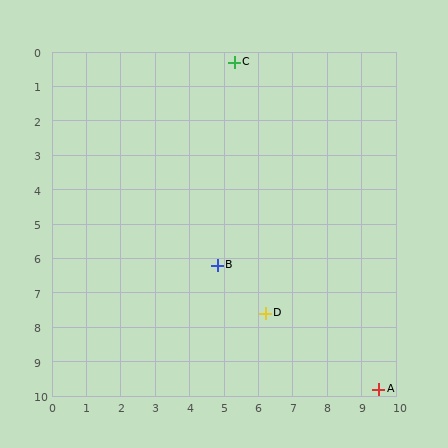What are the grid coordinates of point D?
Point D is at approximately (6.2, 7.6).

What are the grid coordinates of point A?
Point A is at approximately (9.5, 9.8).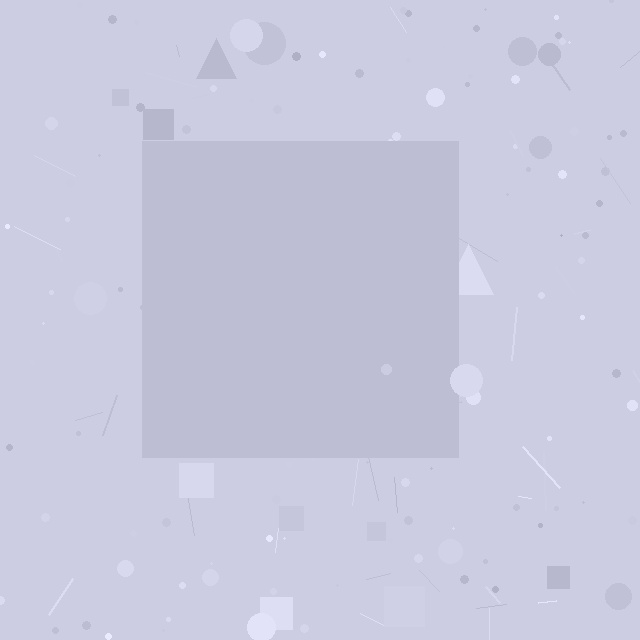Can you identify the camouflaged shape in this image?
The camouflaged shape is a square.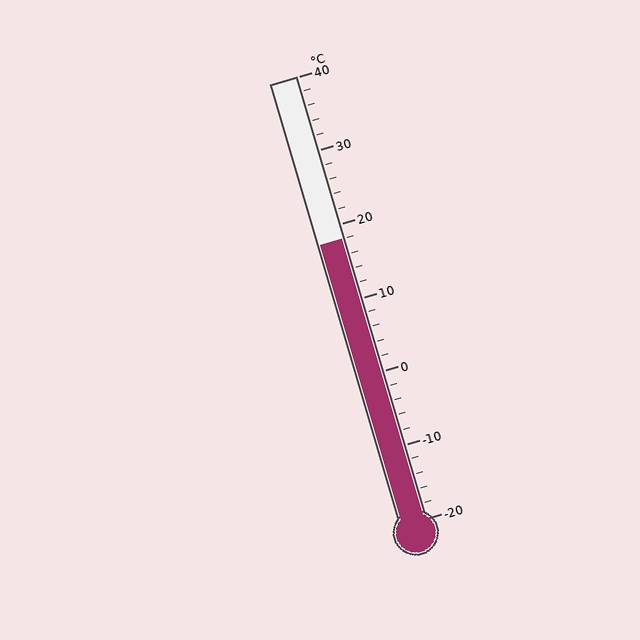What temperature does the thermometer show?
The thermometer shows approximately 18°C.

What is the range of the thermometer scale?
The thermometer scale ranges from -20°C to 40°C.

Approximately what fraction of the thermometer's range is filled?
The thermometer is filled to approximately 65% of its range.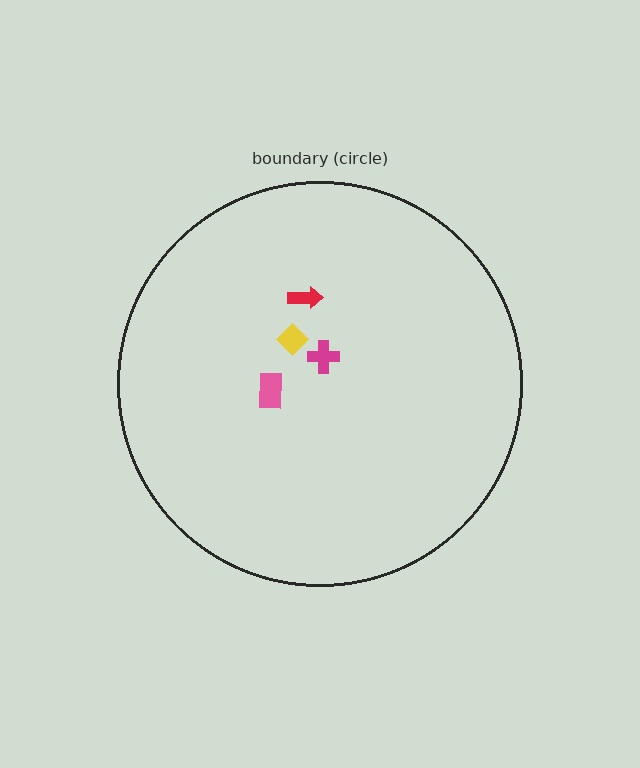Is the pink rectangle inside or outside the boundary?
Inside.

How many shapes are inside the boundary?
4 inside, 0 outside.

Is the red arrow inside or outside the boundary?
Inside.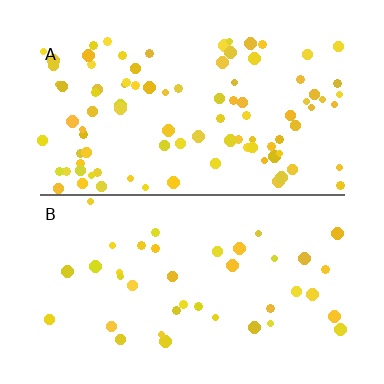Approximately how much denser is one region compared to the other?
Approximately 2.4× — region A over region B.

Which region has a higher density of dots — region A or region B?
A (the top).